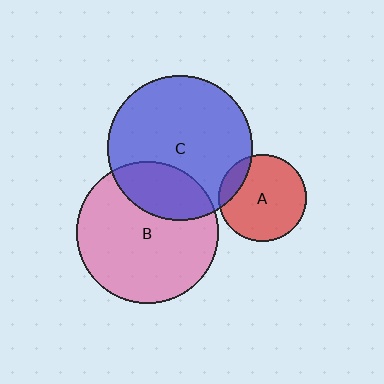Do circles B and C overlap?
Yes.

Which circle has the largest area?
Circle C (blue).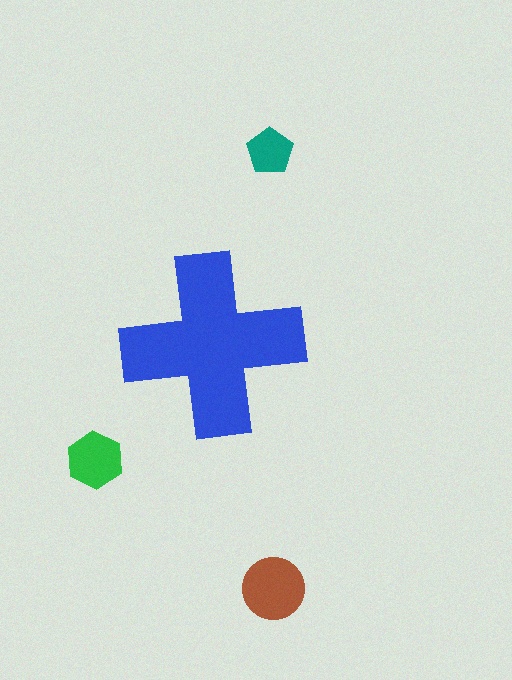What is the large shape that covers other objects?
A blue cross.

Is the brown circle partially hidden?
No, the brown circle is fully visible.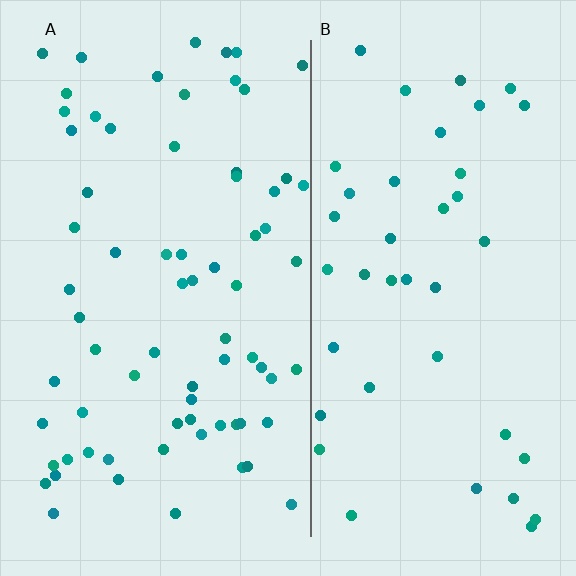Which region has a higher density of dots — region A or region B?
A (the left).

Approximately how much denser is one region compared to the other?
Approximately 1.7× — region A over region B.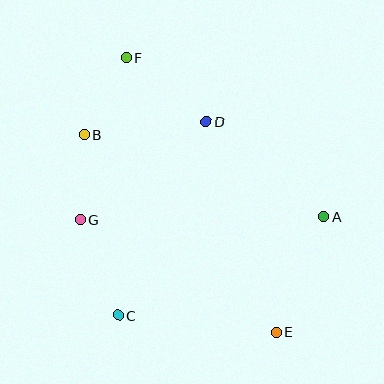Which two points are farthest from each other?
Points E and F are farthest from each other.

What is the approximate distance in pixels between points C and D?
The distance between C and D is approximately 213 pixels.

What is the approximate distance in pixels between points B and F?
The distance between B and F is approximately 88 pixels.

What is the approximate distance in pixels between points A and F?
The distance between A and F is approximately 254 pixels.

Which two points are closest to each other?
Points B and G are closest to each other.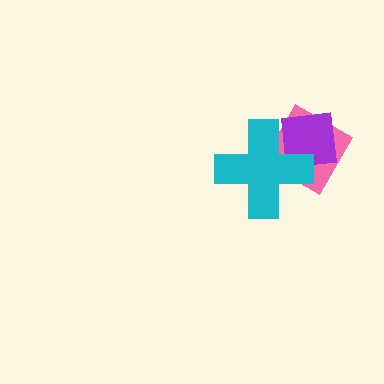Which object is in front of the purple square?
The cyan cross is in front of the purple square.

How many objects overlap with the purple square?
2 objects overlap with the purple square.